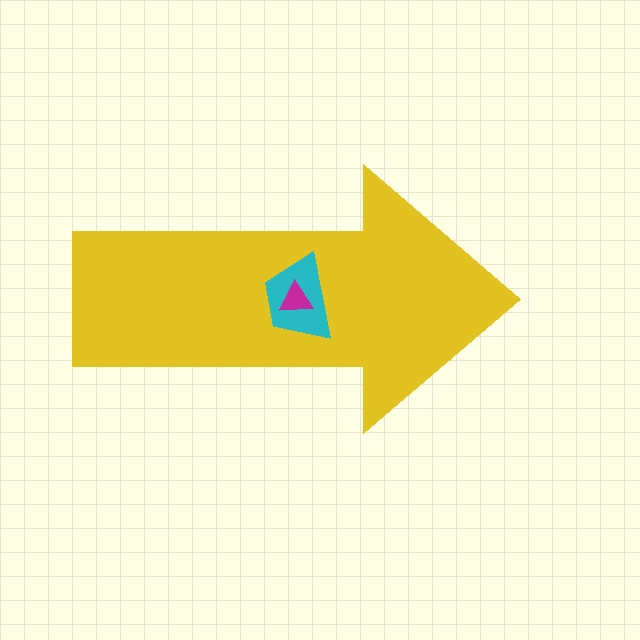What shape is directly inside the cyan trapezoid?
The magenta triangle.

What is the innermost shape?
The magenta triangle.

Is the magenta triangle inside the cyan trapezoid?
Yes.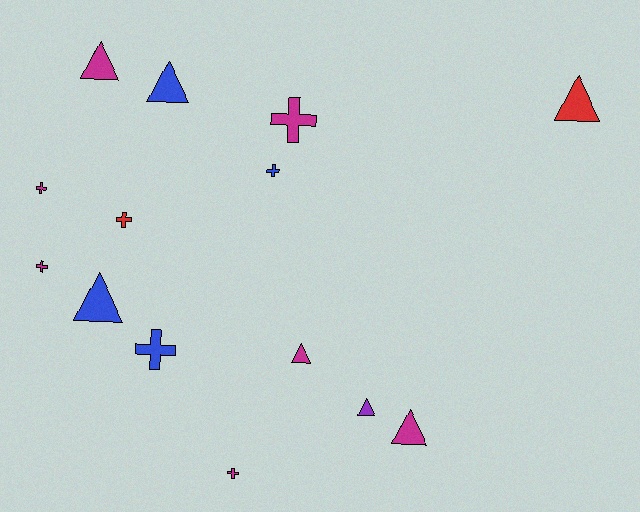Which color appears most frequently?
Magenta, with 7 objects.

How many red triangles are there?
There is 1 red triangle.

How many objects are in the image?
There are 14 objects.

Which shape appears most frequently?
Cross, with 7 objects.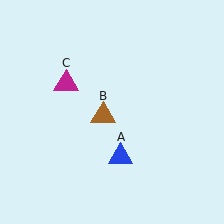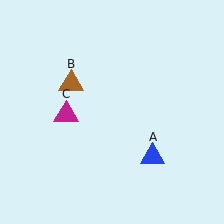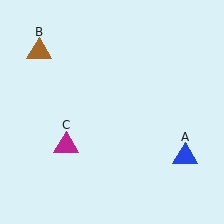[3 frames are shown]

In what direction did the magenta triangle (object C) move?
The magenta triangle (object C) moved down.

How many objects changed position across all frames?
3 objects changed position: blue triangle (object A), brown triangle (object B), magenta triangle (object C).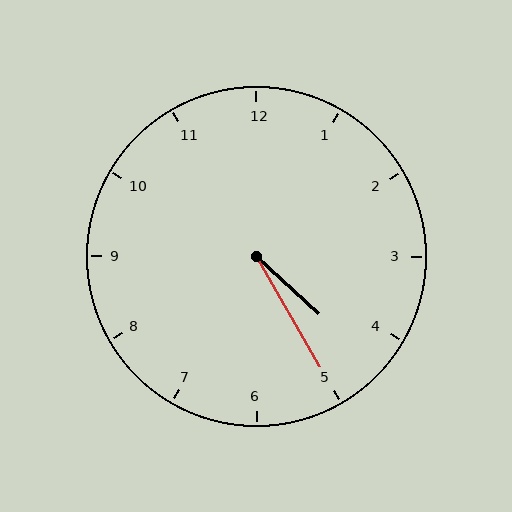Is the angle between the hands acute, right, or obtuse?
It is acute.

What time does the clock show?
4:25.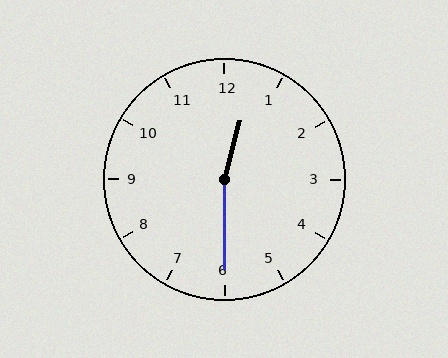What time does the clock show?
12:30.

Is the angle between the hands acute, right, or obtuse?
It is obtuse.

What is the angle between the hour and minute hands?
Approximately 165 degrees.